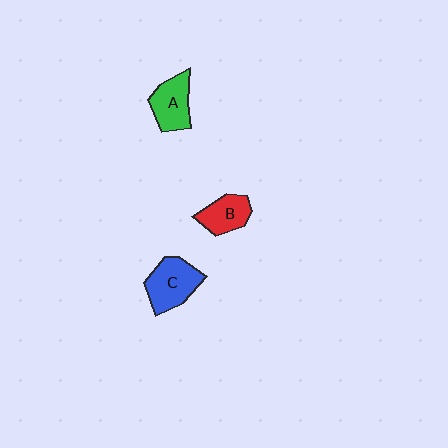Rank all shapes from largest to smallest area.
From largest to smallest: C (blue), A (green), B (red).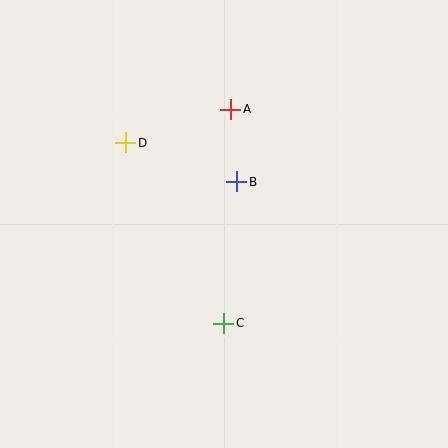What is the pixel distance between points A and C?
The distance between A and C is 214 pixels.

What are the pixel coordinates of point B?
Point B is at (237, 182).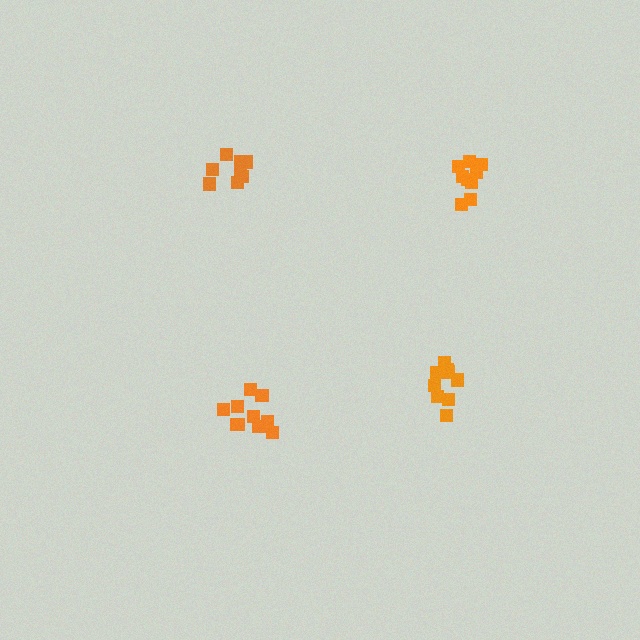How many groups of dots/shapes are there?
There are 4 groups.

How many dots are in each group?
Group 1: 10 dots, Group 2: 10 dots, Group 3: 10 dots, Group 4: 8 dots (38 total).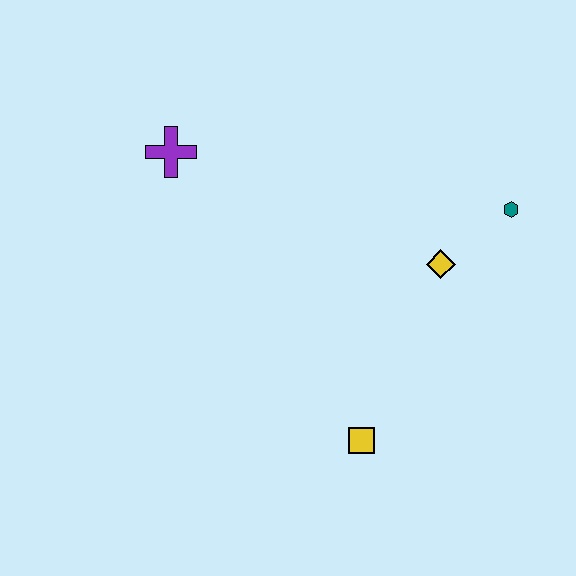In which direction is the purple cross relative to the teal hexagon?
The purple cross is to the left of the teal hexagon.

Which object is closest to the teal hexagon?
The yellow diamond is closest to the teal hexagon.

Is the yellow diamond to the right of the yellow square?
Yes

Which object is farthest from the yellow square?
The purple cross is farthest from the yellow square.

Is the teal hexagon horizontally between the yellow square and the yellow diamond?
No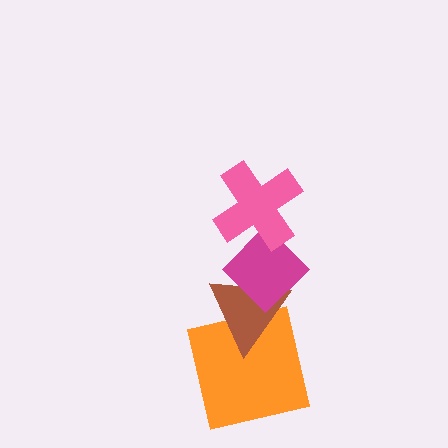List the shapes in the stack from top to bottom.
From top to bottom: the pink cross, the magenta diamond, the brown triangle, the orange square.